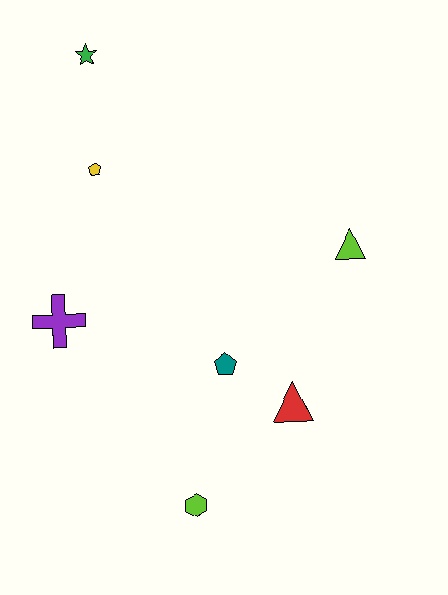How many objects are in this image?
There are 7 objects.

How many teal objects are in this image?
There is 1 teal object.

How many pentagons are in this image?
There are 2 pentagons.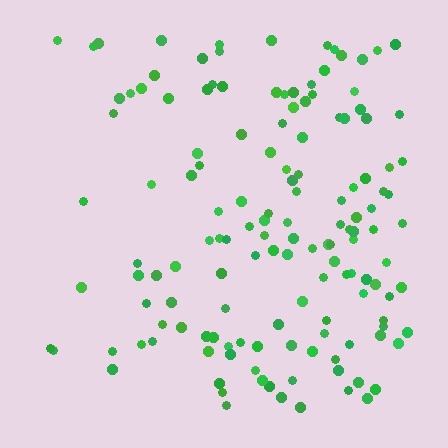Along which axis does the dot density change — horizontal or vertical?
Horizontal.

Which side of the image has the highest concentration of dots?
The right.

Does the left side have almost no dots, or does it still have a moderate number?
Still a moderate number, just noticeably fewer than the right.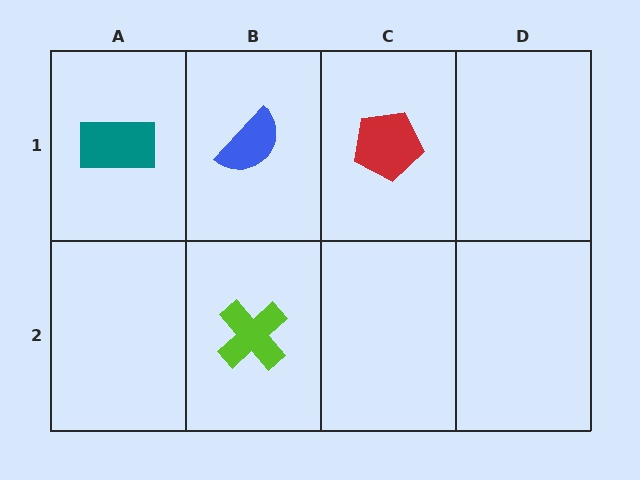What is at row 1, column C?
A red pentagon.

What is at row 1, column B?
A blue semicircle.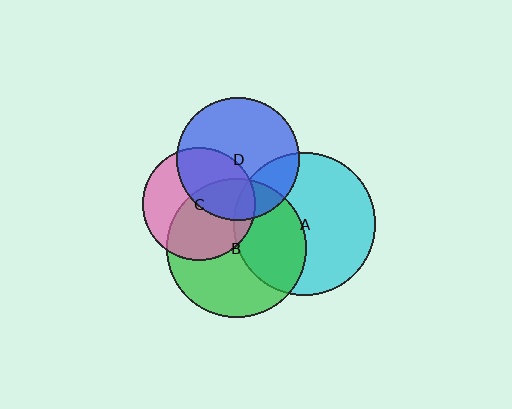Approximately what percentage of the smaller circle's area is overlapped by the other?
Approximately 25%.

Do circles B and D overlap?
Yes.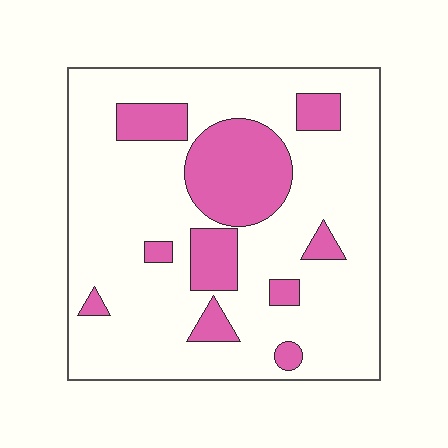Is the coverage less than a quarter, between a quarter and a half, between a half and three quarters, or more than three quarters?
Less than a quarter.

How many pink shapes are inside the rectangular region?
10.